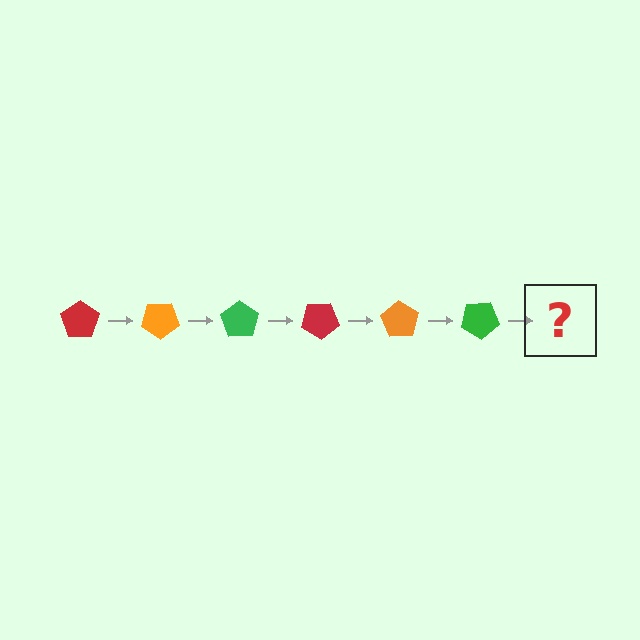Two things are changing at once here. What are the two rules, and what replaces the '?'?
The two rules are that it rotates 35 degrees each step and the color cycles through red, orange, and green. The '?' should be a red pentagon, rotated 210 degrees from the start.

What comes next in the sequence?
The next element should be a red pentagon, rotated 210 degrees from the start.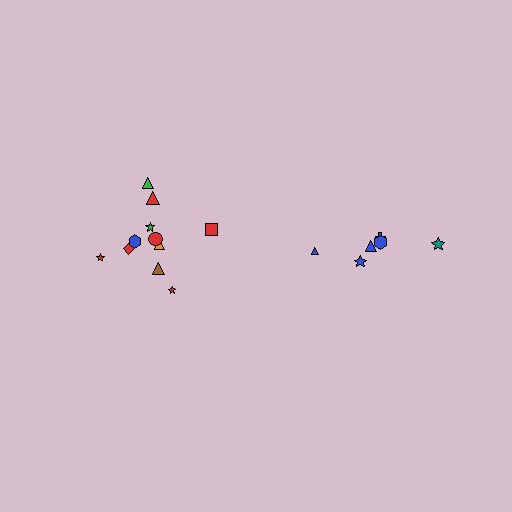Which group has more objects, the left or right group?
The left group.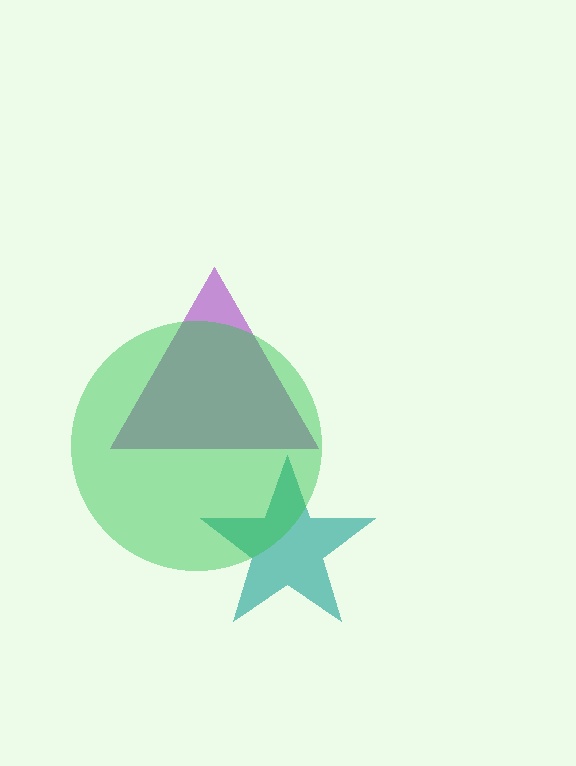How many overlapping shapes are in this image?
There are 3 overlapping shapes in the image.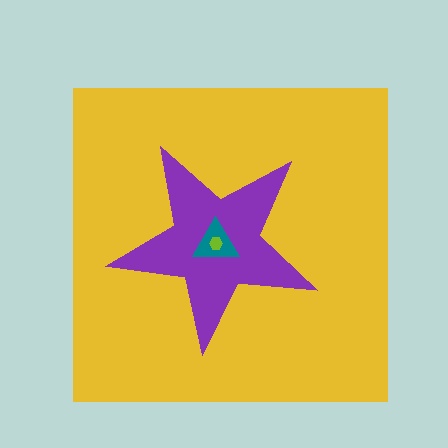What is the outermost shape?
The yellow square.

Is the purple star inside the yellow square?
Yes.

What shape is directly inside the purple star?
The teal triangle.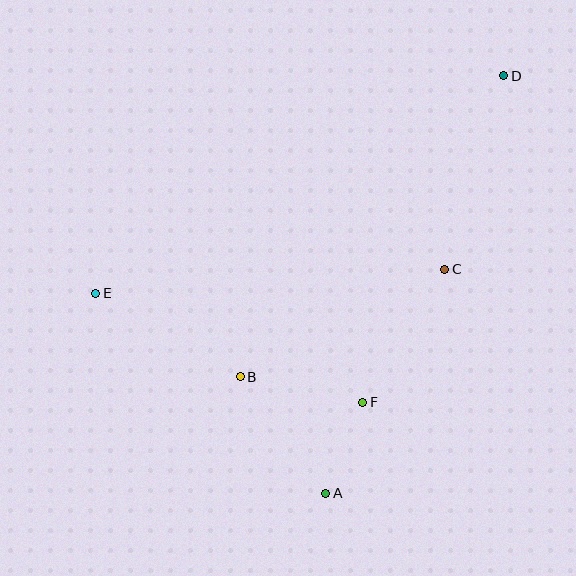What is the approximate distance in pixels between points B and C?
The distance between B and C is approximately 231 pixels.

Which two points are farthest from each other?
Points D and E are farthest from each other.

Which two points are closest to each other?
Points A and F are closest to each other.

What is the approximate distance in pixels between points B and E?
The distance between B and E is approximately 167 pixels.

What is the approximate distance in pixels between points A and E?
The distance between A and E is approximately 305 pixels.